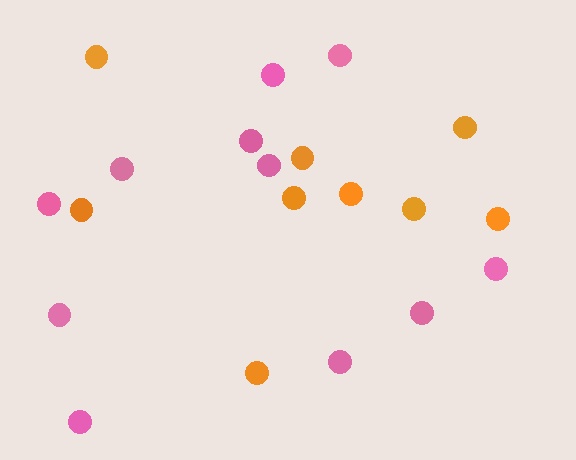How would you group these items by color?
There are 2 groups: one group of pink circles (11) and one group of orange circles (9).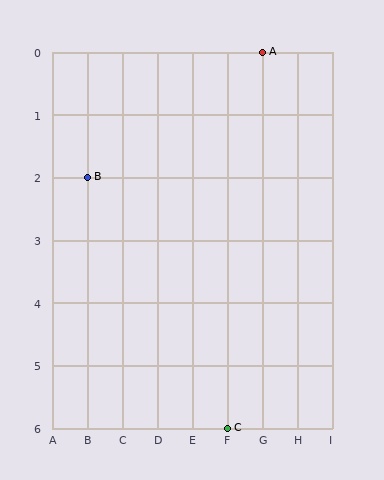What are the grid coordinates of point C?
Point C is at grid coordinates (F, 6).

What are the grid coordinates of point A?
Point A is at grid coordinates (G, 0).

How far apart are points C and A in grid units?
Points C and A are 1 column and 6 rows apart (about 6.1 grid units diagonally).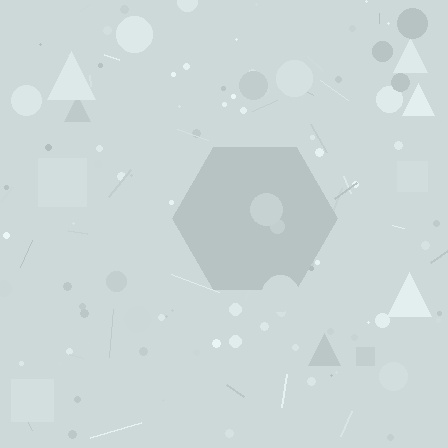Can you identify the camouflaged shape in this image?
The camouflaged shape is a hexagon.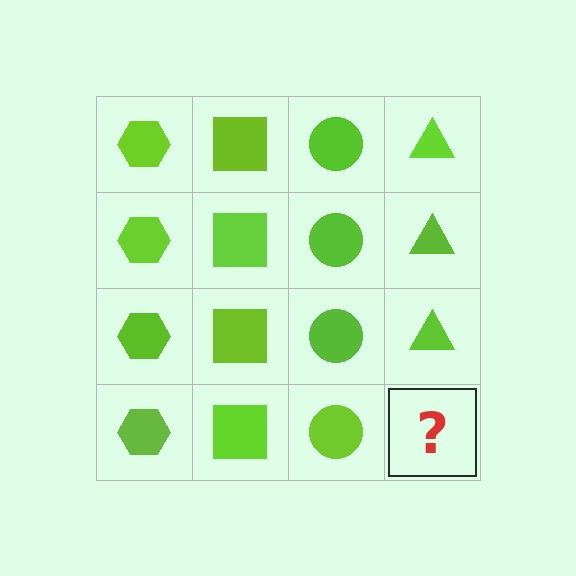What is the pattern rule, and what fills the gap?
The rule is that each column has a consistent shape. The gap should be filled with a lime triangle.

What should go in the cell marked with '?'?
The missing cell should contain a lime triangle.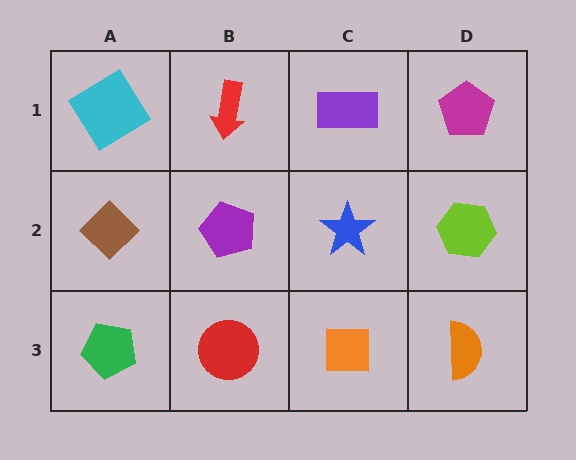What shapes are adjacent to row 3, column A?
A brown diamond (row 2, column A), a red circle (row 3, column B).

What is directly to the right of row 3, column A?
A red circle.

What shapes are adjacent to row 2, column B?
A red arrow (row 1, column B), a red circle (row 3, column B), a brown diamond (row 2, column A), a blue star (row 2, column C).